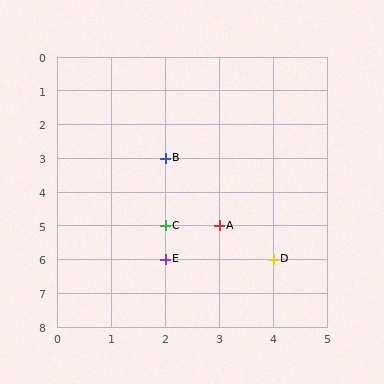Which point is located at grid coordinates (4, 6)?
Point D is at (4, 6).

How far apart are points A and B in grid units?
Points A and B are 1 column and 2 rows apart (about 2.2 grid units diagonally).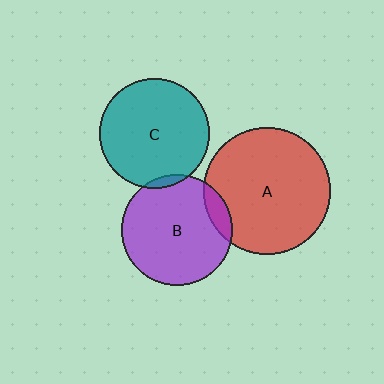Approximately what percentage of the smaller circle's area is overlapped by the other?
Approximately 10%.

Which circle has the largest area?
Circle A (red).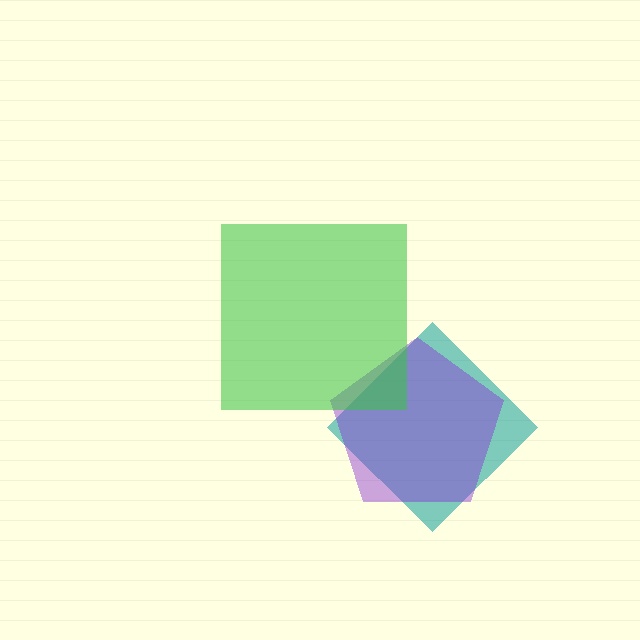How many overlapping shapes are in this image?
There are 3 overlapping shapes in the image.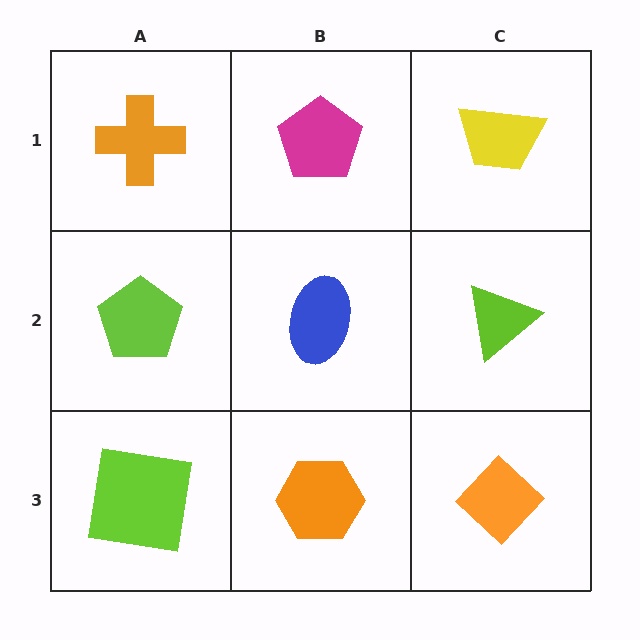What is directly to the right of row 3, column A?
An orange hexagon.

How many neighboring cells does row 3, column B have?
3.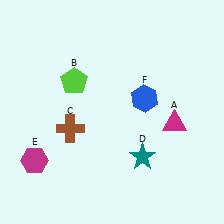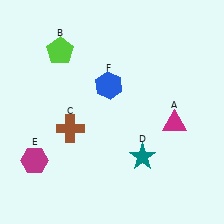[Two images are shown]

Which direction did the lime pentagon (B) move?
The lime pentagon (B) moved up.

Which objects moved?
The objects that moved are: the lime pentagon (B), the blue hexagon (F).